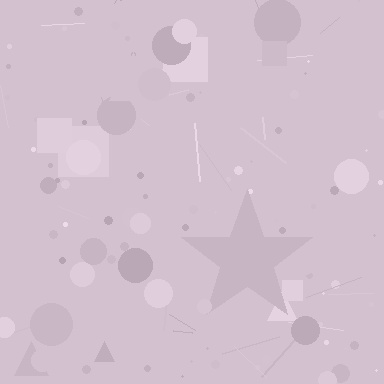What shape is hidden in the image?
A star is hidden in the image.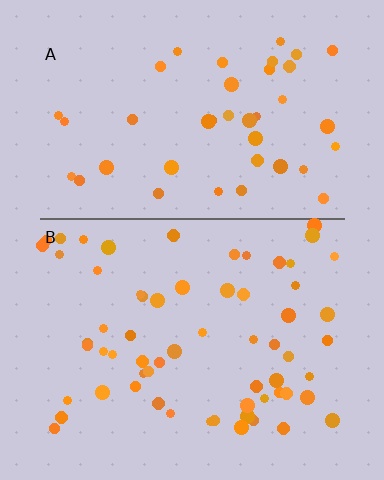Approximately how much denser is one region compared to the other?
Approximately 1.5× — region B over region A.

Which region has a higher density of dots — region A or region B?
B (the bottom).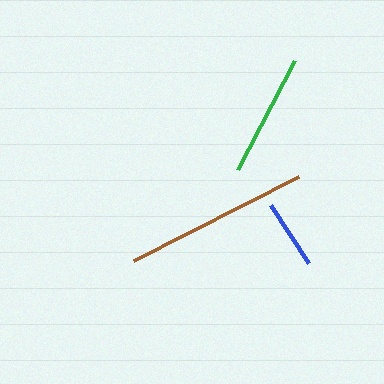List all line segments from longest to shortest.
From longest to shortest: brown, green, blue.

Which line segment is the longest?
The brown line is the longest at approximately 185 pixels.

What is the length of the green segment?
The green segment is approximately 122 pixels long.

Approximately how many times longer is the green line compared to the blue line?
The green line is approximately 1.8 times the length of the blue line.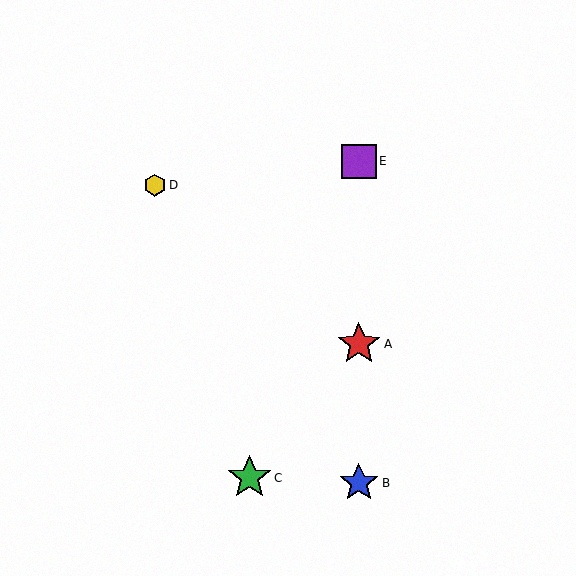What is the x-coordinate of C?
Object C is at x≈249.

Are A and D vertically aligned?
No, A is at x≈359 and D is at x≈155.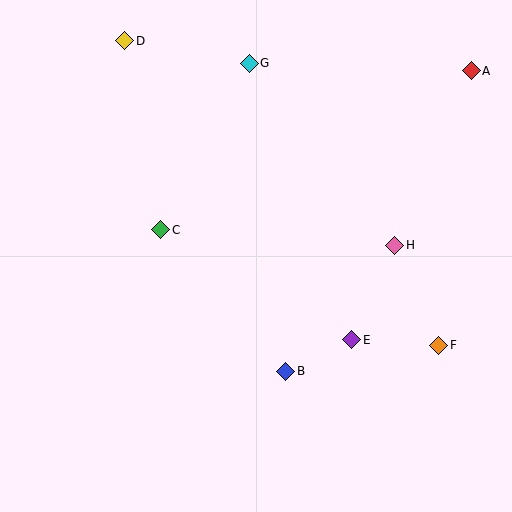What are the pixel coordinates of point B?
Point B is at (286, 371).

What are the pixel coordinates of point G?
Point G is at (249, 63).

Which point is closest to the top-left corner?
Point D is closest to the top-left corner.